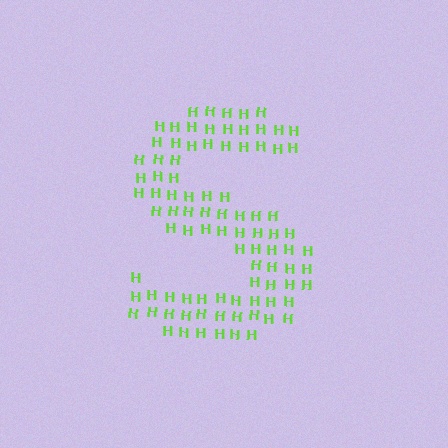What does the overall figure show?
The overall figure shows the letter S.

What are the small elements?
The small elements are letter H's.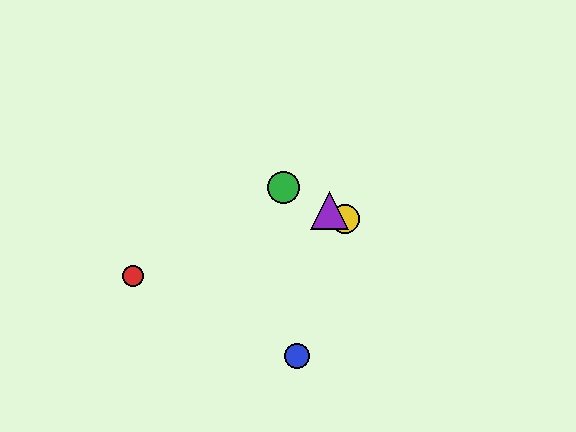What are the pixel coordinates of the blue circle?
The blue circle is at (297, 356).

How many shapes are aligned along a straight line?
3 shapes (the green circle, the yellow circle, the purple triangle) are aligned along a straight line.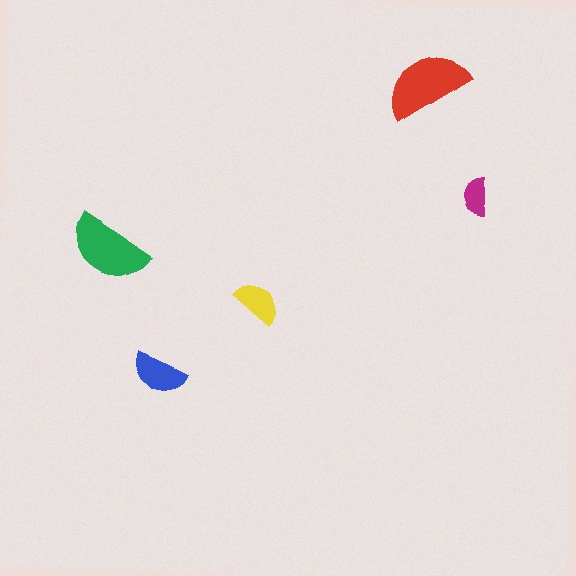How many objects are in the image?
There are 5 objects in the image.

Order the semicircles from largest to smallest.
the red one, the green one, the blue one, the yellow one, the magenta one.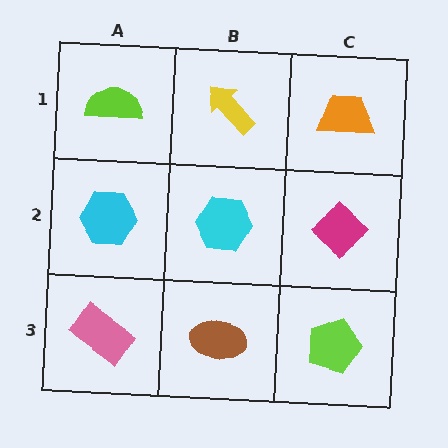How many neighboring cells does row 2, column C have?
3.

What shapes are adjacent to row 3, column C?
A magenta diamond (row 2, column C), a brown ellipse (row 3, column B).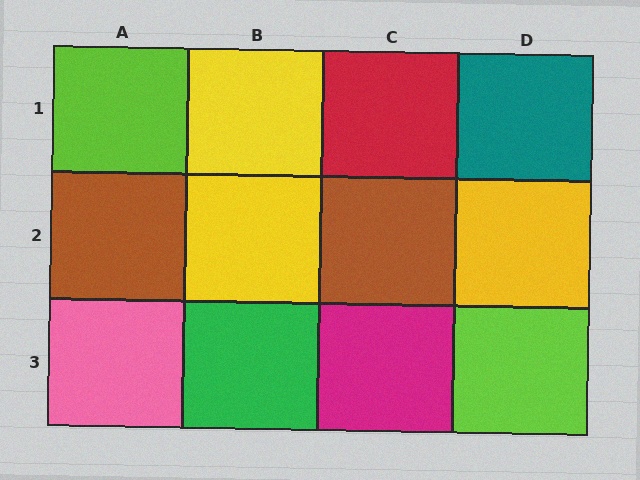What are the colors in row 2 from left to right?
Brown, yellow, brown, yellow.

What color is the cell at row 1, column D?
Teal.